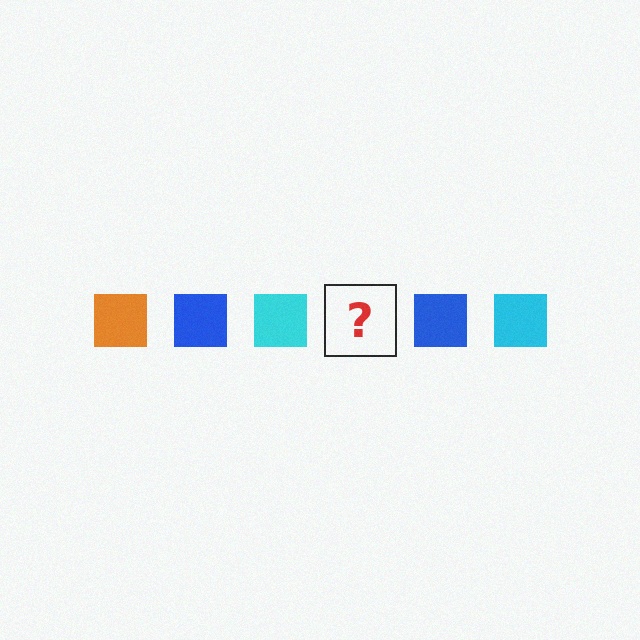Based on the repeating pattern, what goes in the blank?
The blank should be an orange square.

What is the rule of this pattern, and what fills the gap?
The rule is that the pattern cycles through orange, blue, cyan squares. The gap should be filled with an orange square.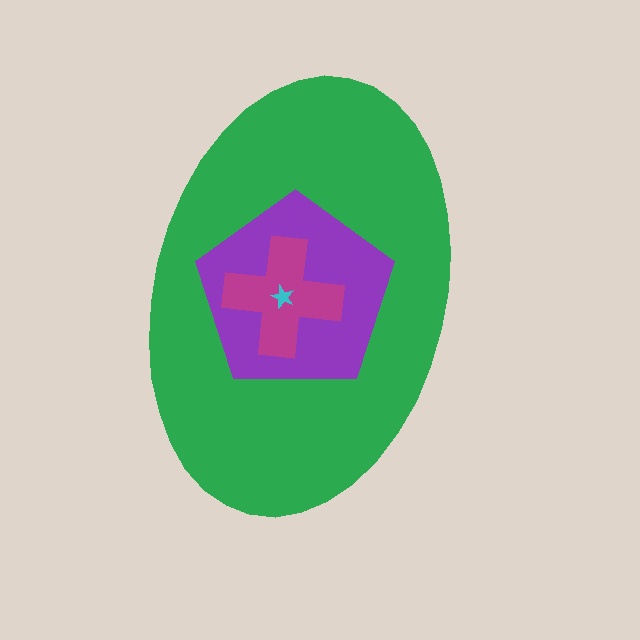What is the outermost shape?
The green ellipse.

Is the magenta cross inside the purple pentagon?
Yes.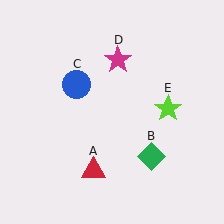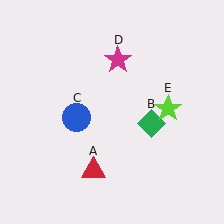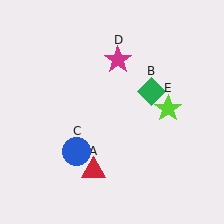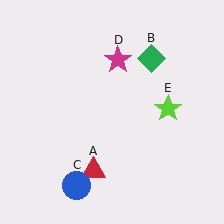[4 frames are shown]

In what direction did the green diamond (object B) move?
The green diamond (object B) moved up.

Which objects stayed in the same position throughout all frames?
Red triangle (object A) and magenta star (object D) and lime star (object E) remained stationary.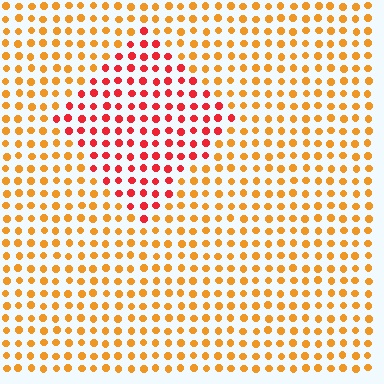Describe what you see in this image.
The image is filled with small orange elements in a uniform arrangement. A diamond-shaped region is visible where the elements are tinted to a slightly different hue, forming a subtle color boundary.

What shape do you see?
I see a diamond.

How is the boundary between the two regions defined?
The boundary is defined purely by a slight shift in hue (about 39 degrees). Spacing, size, and orientation are identical on both sides.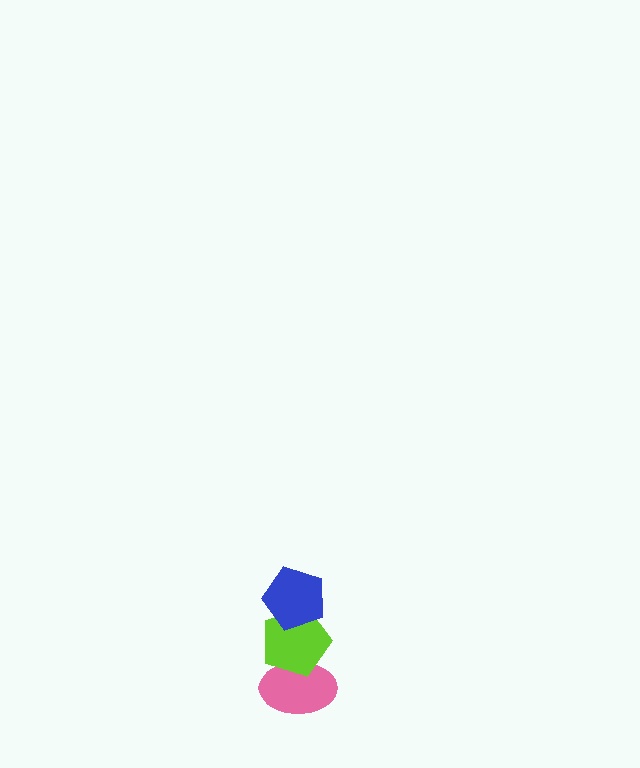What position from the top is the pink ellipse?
The pink ellipse is 3rd from the top.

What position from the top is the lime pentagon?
The lime pentagon is 2nd from the top.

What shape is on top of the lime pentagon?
The blue pentagon is on top of the lime pentagon.